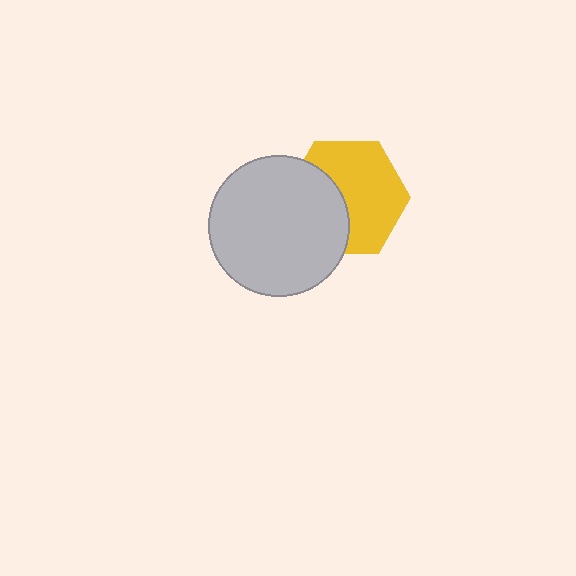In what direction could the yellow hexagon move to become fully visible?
The yellow hexagon could move right. That would shift it out from behind the light gray circle entirely.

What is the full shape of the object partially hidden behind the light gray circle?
The partially hidden object is a yellow hexagon.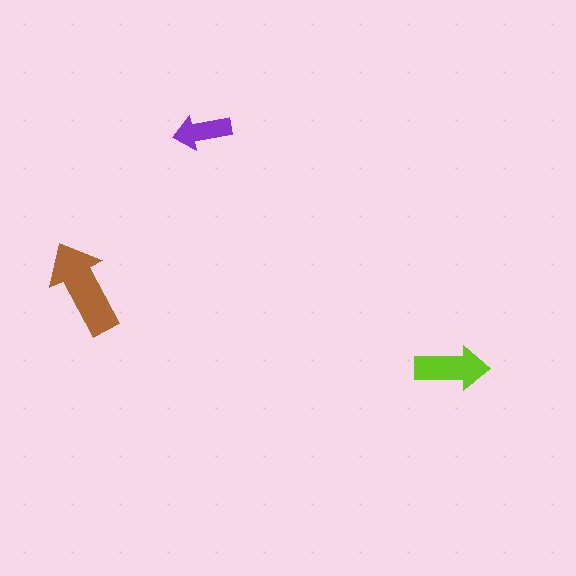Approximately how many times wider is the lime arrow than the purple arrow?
About 1.5 times wider.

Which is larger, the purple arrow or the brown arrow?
The brown one.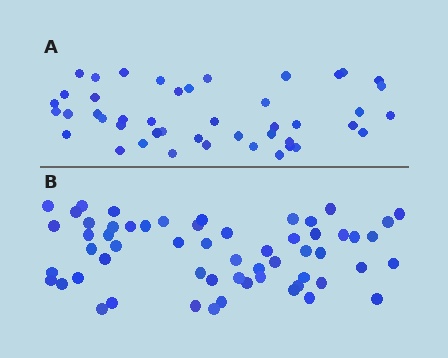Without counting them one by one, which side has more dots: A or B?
Region B (the bottom region) has more dots.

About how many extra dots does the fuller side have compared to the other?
Region B has approximately 15 more dots than region A.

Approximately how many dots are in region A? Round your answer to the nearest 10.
About 40 dots. (The exact count is 45, which rounds to 40.)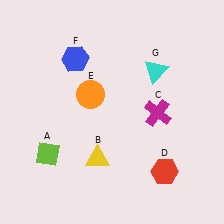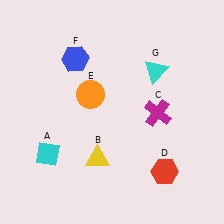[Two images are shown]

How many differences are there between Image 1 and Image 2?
There is 1 difference between the two images.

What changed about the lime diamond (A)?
In Image 1, A is lime. In Image 2, it changed to cyan.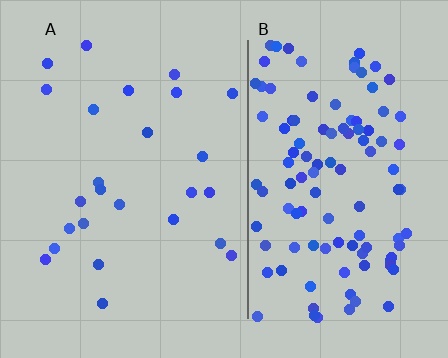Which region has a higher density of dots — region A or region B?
B (the right).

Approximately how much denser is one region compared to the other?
Approximately 4.5× — region B over region A.